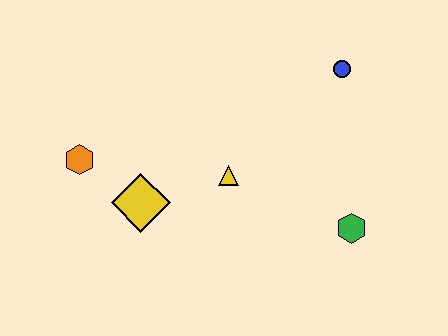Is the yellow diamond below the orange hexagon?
Yes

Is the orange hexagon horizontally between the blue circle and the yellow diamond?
No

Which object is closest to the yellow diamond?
The orange hexagon is closest to the yellow diamond.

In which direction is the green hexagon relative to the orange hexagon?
The green hexagon is to the right of the orange hexagon.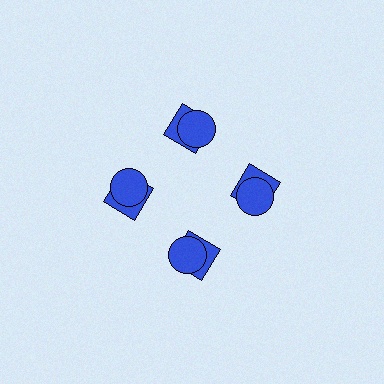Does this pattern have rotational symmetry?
Yes, this pattern has 4-fold rotational symmetry. It looks the same after rotating 90 degrees around the center.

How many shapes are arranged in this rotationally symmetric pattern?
There are 8 shapes, arranged in 4 groups of 2.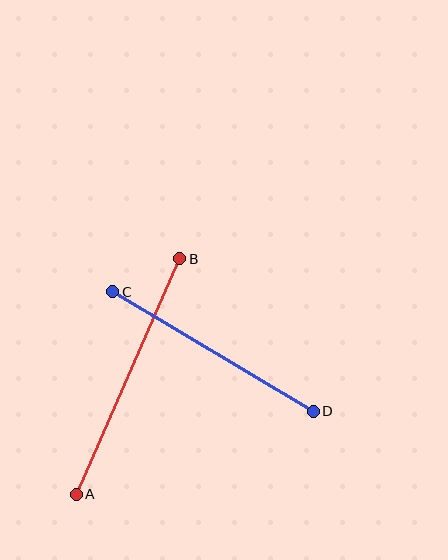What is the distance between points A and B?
The distance is approximately 257 pixels.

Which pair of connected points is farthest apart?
Points A and B are farthest apart.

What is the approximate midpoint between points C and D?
The midpoint is at approximately (213, 352) pixels.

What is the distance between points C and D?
The distance is approximately 233 pixels.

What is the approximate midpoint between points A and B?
The midpoint is at approximately (128, 376) pixels.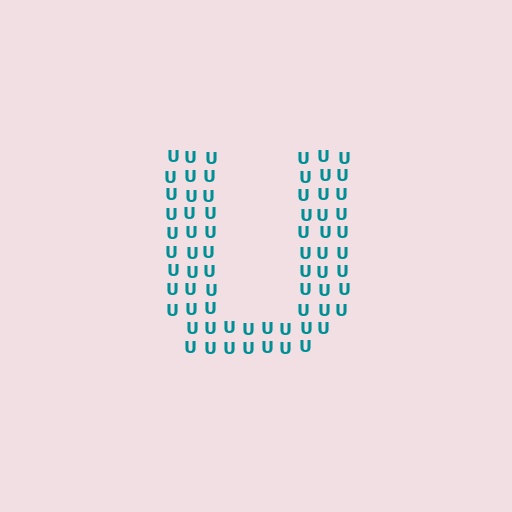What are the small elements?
The small elements are letter U's.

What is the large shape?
The large shape is the letter U.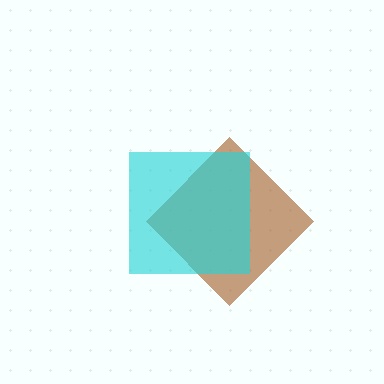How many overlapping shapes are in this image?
There are 2 overlapping shapes in the image.